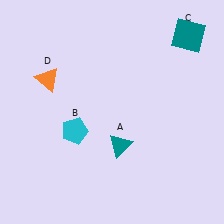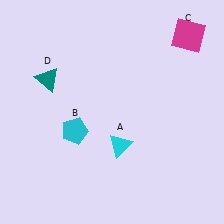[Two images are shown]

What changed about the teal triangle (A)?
In Image 1, A is teal. In Image 2, it changed to cyan.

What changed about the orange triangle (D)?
In Image 1, D is orange. In Image 2, it changed to teal.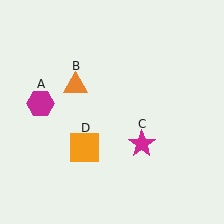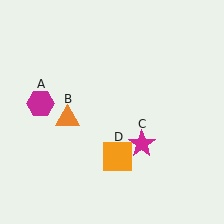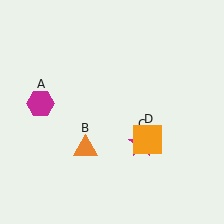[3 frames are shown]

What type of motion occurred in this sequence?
The orange triangle (object B), orange square (object D) rotated counterclockwise around the center of the scene.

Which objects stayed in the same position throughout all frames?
Magenta hexagon (object A) and magenta star (object C) remained stationary.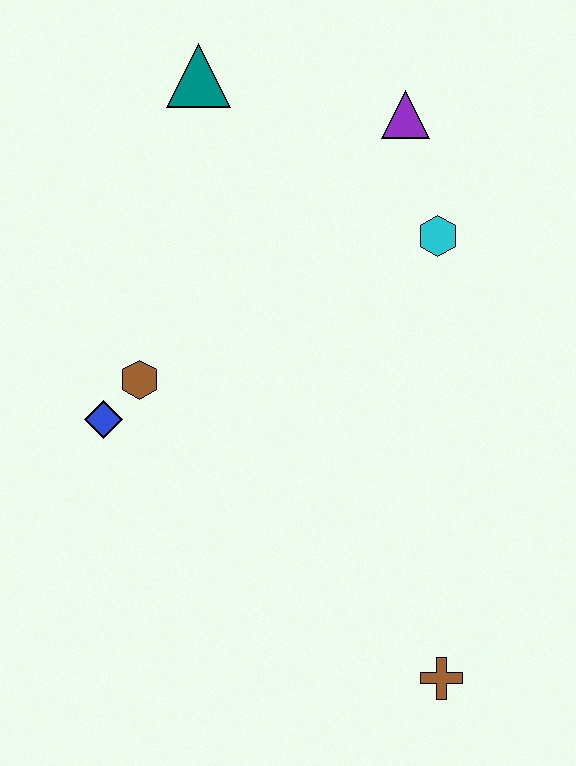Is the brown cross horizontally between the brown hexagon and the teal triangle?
No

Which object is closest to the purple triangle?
The cyan hexagon is closest to the purple triangle.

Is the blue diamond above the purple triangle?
No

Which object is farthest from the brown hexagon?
The brown cross is farthest from the brown hexagon.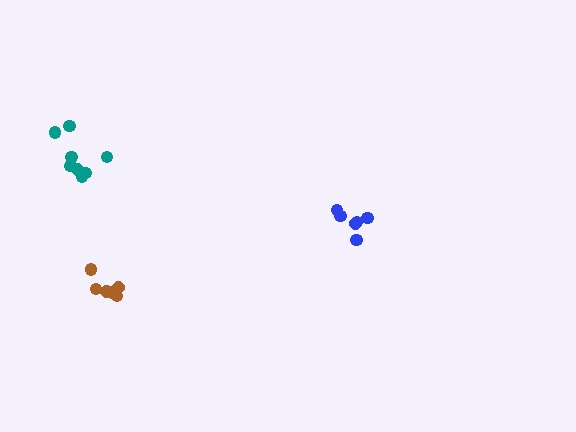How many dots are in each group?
Group 1: 6 dots, Group 2: 8 dots, Group 3: 6 dots (20 total).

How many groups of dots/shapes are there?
There are 3 groups.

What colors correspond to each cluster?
The clusters are colored: blue, teal, brown.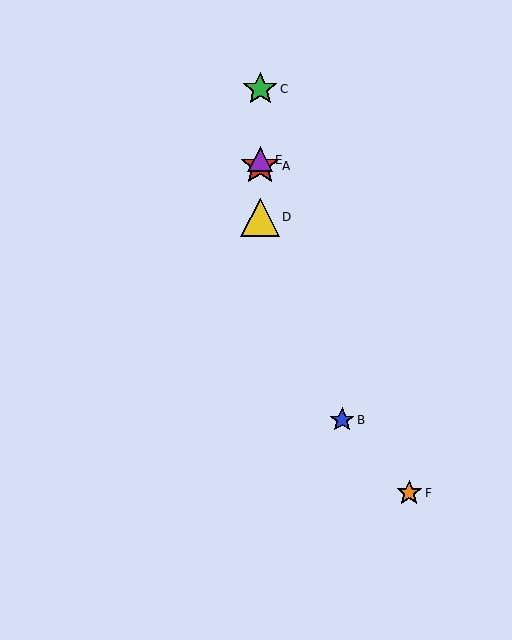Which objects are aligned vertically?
Objects A, C, D, E are aligned vertically.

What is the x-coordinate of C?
Object C is at x≈260.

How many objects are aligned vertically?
4 objects (A, C, D, E) are aligned vertically.